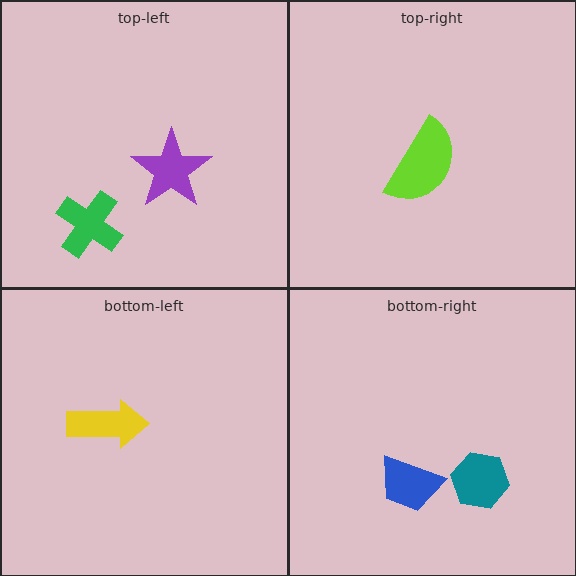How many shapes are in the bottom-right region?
2.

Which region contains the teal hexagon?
The bottom-right region.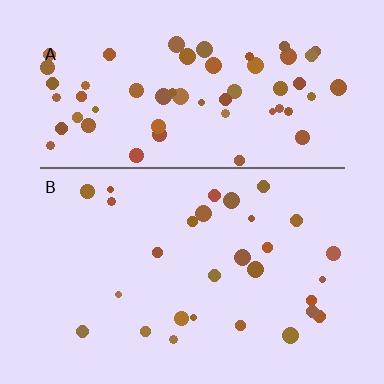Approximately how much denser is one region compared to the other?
Approximately 2.1× — region A over region B.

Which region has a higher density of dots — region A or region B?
A (the top).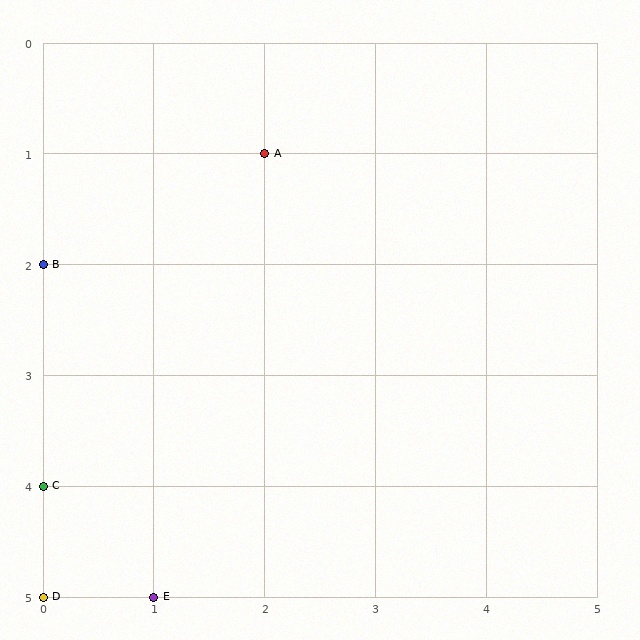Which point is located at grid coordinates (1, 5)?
Point E is at (1, 5).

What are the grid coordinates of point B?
Point B is at grid coordinates (0, 2).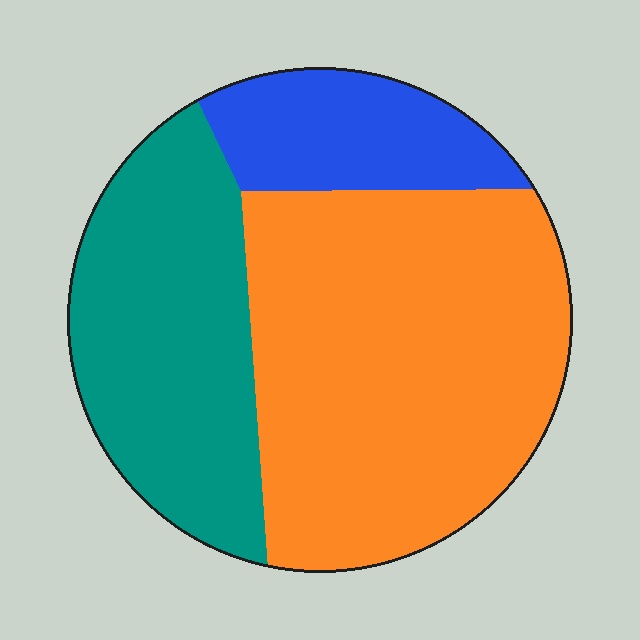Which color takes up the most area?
Orange, at roughly 55%.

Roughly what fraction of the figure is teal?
Teal covers 32% of the figure.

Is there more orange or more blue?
Orange.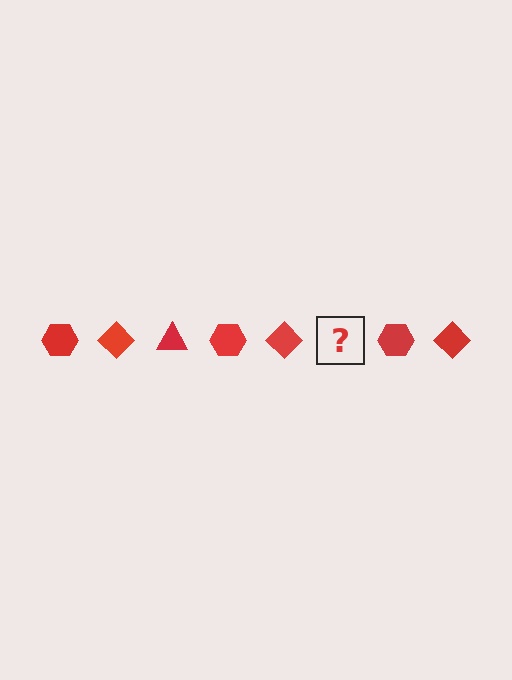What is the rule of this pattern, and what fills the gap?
The rule is that the pattern cycles through hexagon, diamond, triangle shapes in red. The gap should be filled with a red triangle.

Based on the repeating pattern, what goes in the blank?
The blank should be a red triangle.